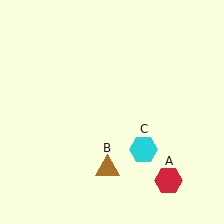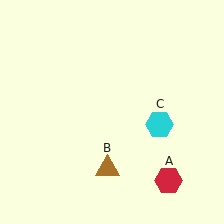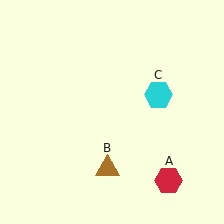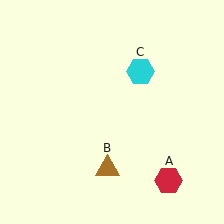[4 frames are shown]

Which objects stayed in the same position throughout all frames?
Red hexagon (object A) and brown triangle (object B) remained stationary.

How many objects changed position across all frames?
1 object changed position: cyan hexagon (object C).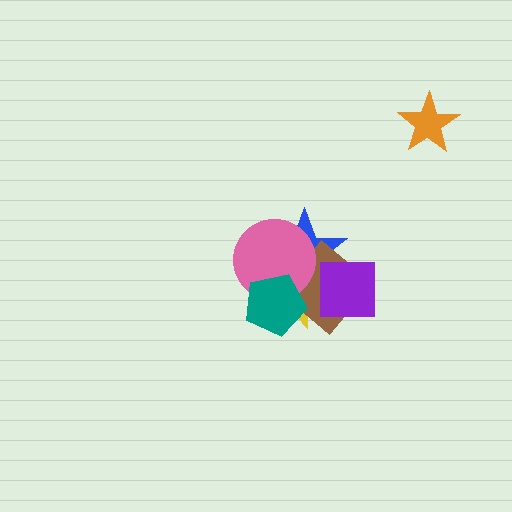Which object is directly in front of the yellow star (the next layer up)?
The blue star is directly in front of the yellow star.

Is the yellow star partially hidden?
Yes, it is partially covered by another shape.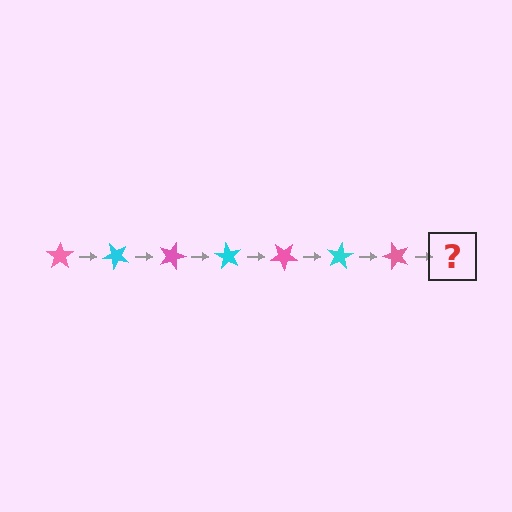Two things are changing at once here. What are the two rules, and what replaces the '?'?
The two rules are that it rotates 45 degrees each step and the color cycles through pink and cyan. The '?' should be a cyan star, rotated 315 degrees from the start.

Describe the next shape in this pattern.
It should be a cyan star, rotated 315 degrees from the start.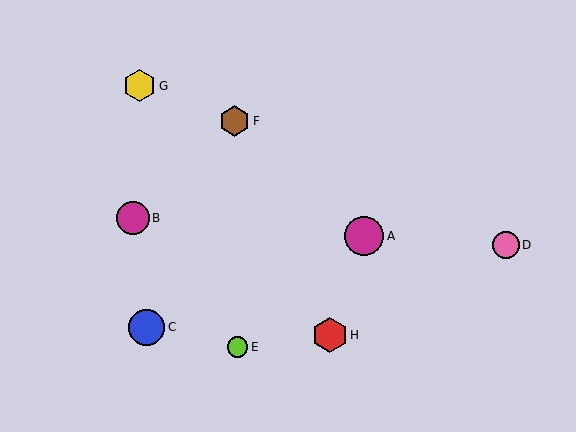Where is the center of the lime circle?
The center of the lime circle is at (238, 347).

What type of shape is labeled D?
Shape D is a pink circle.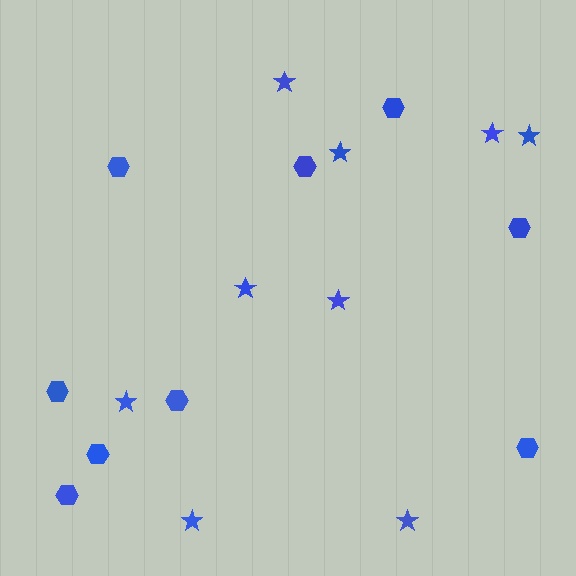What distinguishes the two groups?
There are 2 groups: one group of stars (9) and one group of hexagons (9).